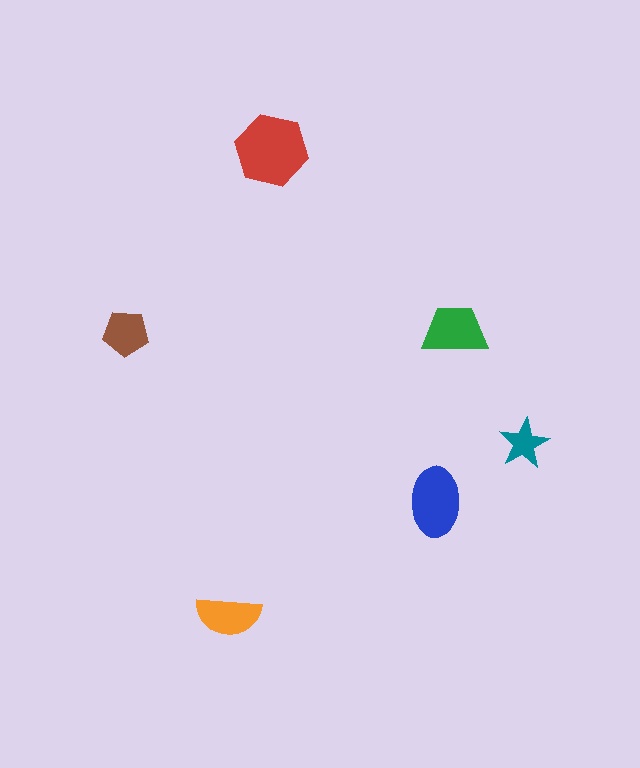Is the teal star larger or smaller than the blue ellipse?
Smaller.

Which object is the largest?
The red hexagon.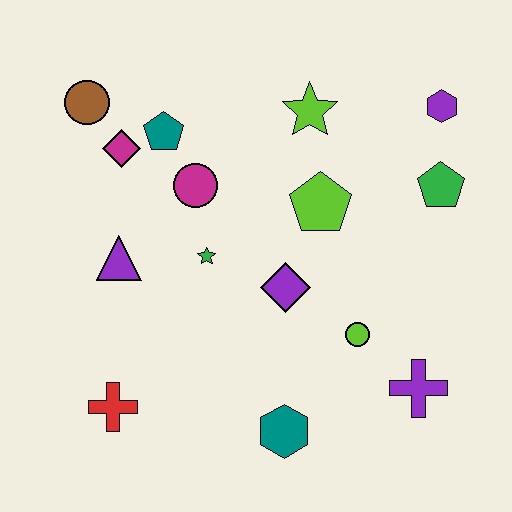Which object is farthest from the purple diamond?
The brown circle is farthest from the purple diamond.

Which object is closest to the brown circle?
The magenta diamond is closest to the brown circle.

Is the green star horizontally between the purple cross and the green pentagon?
No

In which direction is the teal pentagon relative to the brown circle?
The teal pentagon is to the right of the brown circle.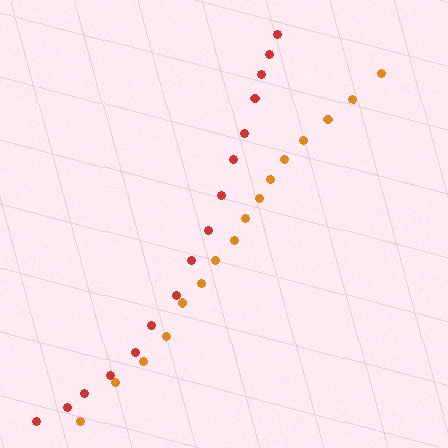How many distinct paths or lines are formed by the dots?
There are 2 distinct paths.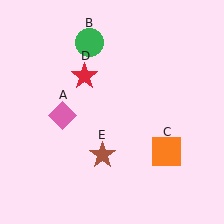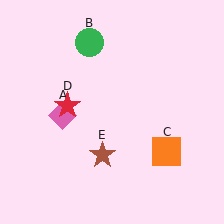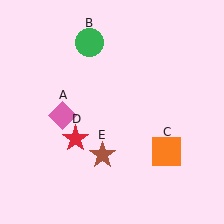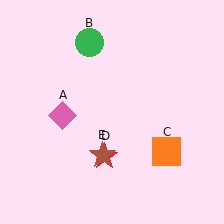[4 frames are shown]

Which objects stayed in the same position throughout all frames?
Pink diamond (object A) and green circle (object B) and orange square (object C) and brown star (object E) remained stationary.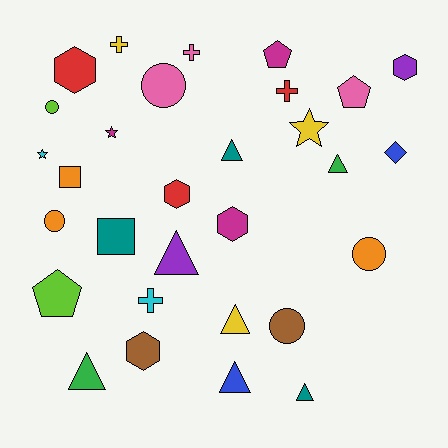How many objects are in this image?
There are 30 objects.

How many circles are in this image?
There are 5 circles.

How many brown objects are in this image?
There are 2 brown objects.